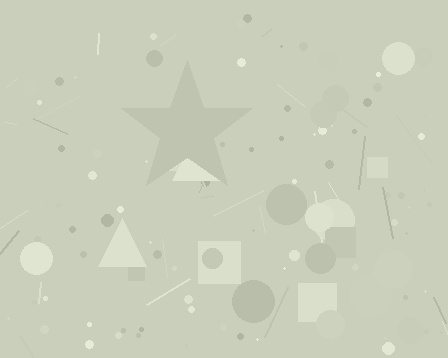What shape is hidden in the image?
A star is hidden in the image.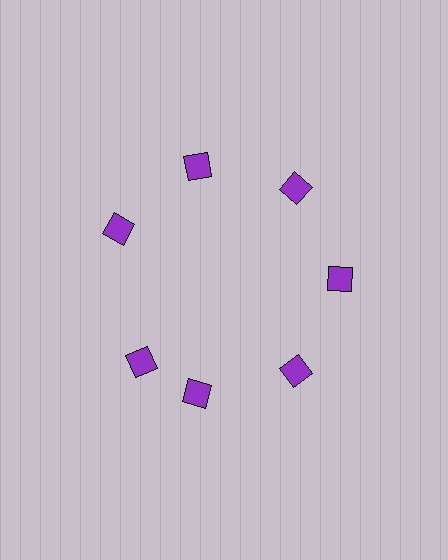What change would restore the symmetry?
The symmetry would be restored by rotating it back into even spacing with its neighbors so that all 7 diamonds sit at equal angles and equal distance from the center.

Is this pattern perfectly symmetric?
No. The 7 purple diamonds are arranged in a ring, but one element near the 8 o'clock position is rotated out of alignment along the ring, breaking the 7-fold rotational symmetry.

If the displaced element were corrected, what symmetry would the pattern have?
It would have 7-fold rotational symmetry — the pattern would map onto itself every 51 degrees.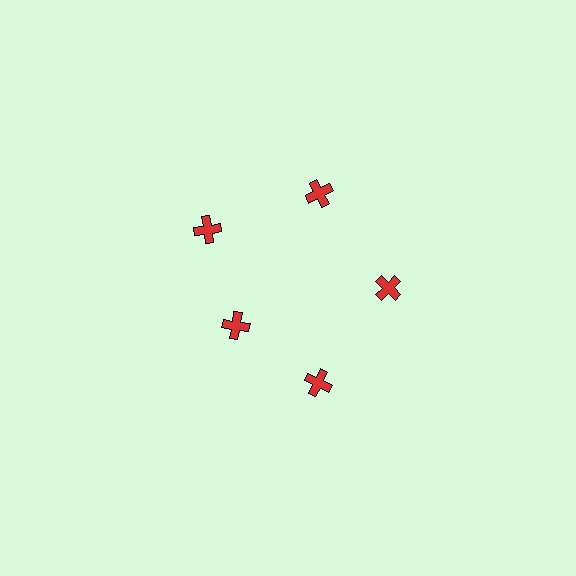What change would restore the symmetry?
The symmetry would be restored by moving it outward, back onto the ring so that all 5 crosses sit at equal angles and equal distance from the center.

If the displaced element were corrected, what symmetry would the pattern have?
It would have 5-fold rotational symmetry — the pattern would map onto itself every 72 degrees.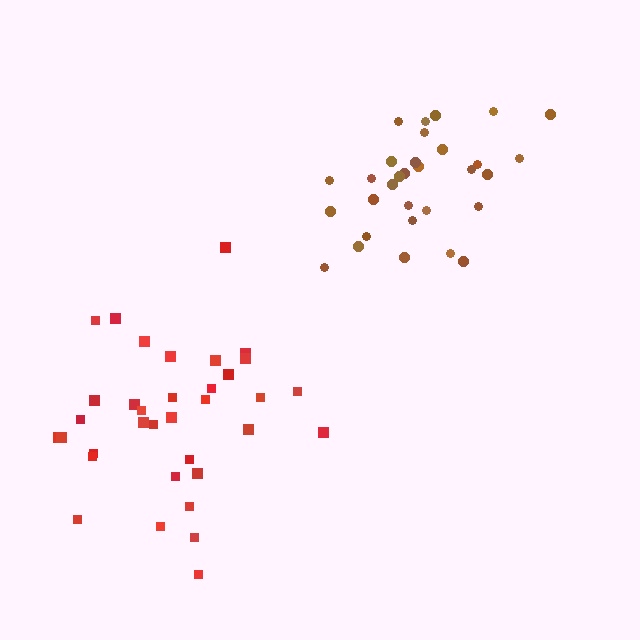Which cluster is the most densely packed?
Brown.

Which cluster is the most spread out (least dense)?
Red.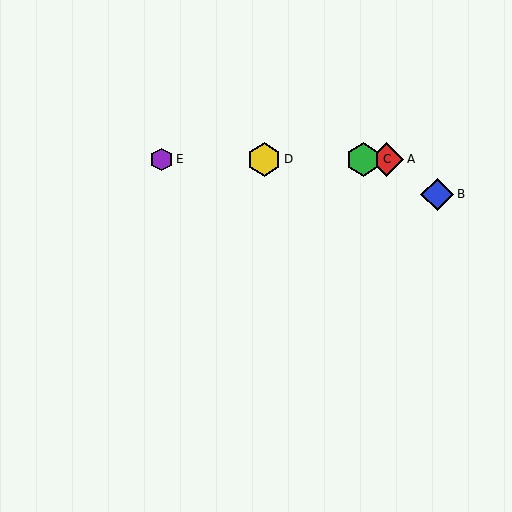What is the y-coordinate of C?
Object C is at y≈159.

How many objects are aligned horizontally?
4 objects (A, C, D, E) are aligned horizontally.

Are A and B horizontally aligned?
No, A is at y≈159 and B is at y≈194.